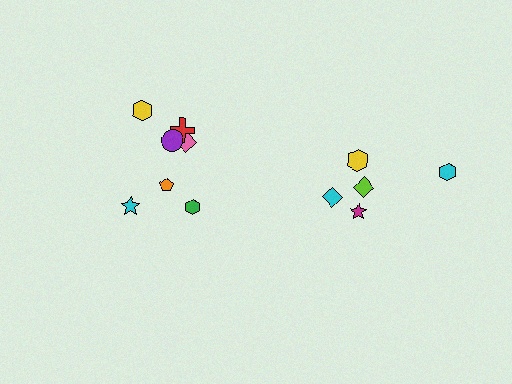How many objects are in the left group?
There are 7 objects.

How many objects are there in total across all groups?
There are 12 objects.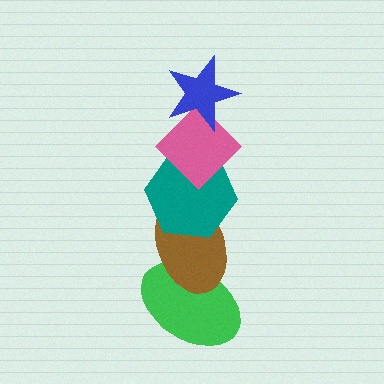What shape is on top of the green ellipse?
The brown ellipse is on top of the green ellipse.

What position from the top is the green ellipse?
The green ellipse is 5th from the top.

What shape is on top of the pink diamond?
The blue star is on top of the pink diamond.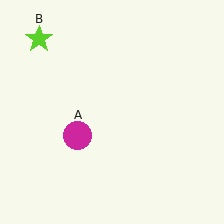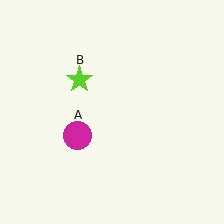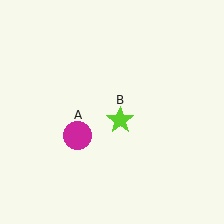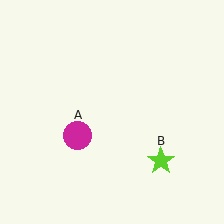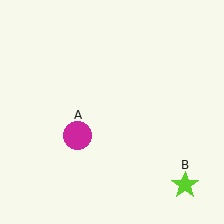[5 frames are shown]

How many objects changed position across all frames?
1 object changed position: lime star (object B).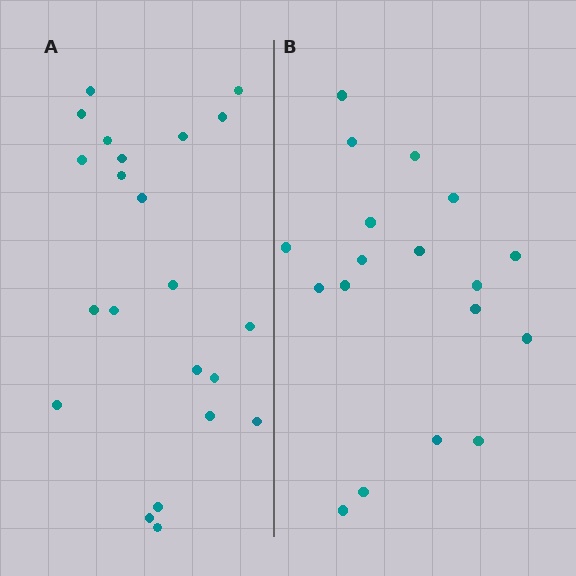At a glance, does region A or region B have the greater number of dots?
Region A (the left region) has more dots.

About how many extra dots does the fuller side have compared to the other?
Region A has about 4 more dots than region B.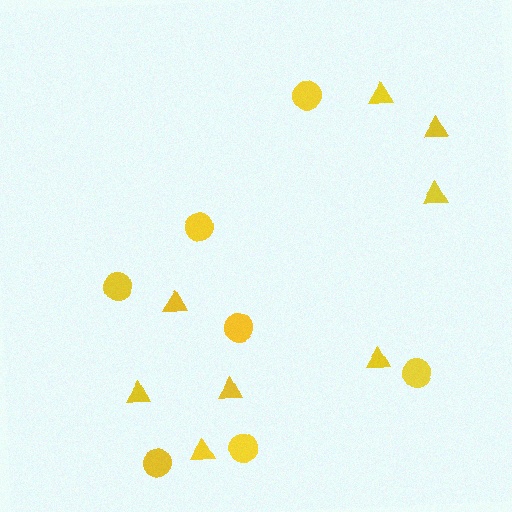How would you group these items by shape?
There are 2 groups: one group of circles (7) and one group of triangles (8).